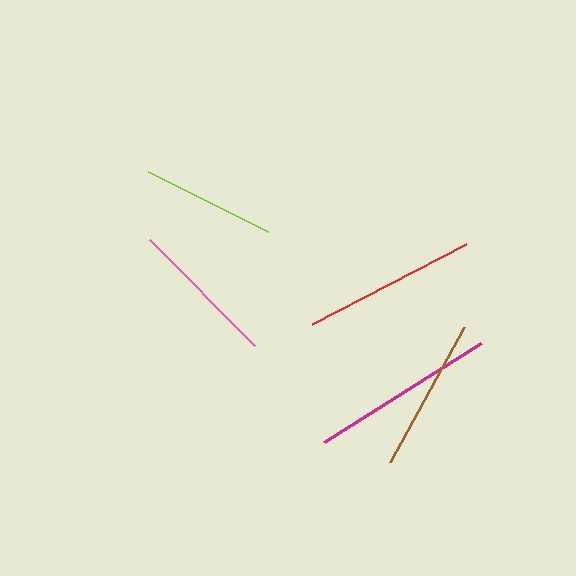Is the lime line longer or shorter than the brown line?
The brown line is longer than the lime line.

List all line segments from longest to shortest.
From longest to shortest: magenta, red, brown, pink, lime.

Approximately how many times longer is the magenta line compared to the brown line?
The magenta line is approximately 1.2 times the length of the brown line.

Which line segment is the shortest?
The lime line is the shortest at approximately 134 pixels.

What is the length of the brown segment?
The brown segment is approximately 154 pixels long.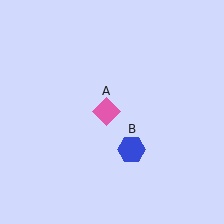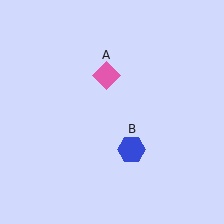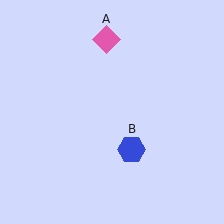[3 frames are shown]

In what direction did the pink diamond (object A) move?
The pink diamond (object A) moved up.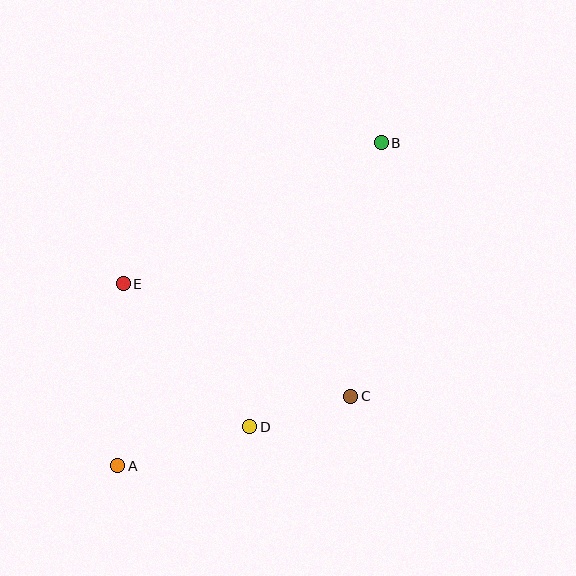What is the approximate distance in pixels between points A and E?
The distance between A and E is approximately 182 pixels.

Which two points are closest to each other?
Points C and D are closest to each other.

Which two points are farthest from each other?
Points A and B are farthest from each other.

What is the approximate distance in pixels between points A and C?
The distance between A and C is approximately 243 pixels.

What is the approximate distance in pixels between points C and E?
The distance between C and E is approximately 254 pixels.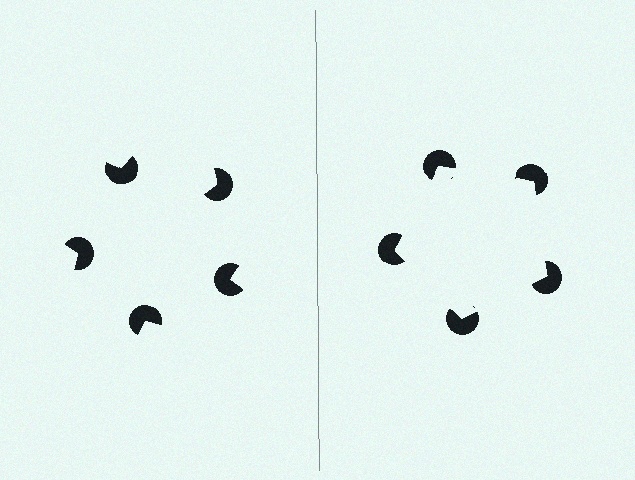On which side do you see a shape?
An illusory pentagon appears on the right side. On the left side the wedge cuts are rotated, so no coherent shape forms.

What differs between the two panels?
The pac-man discs are positioned identically on both sides; only the wedge orientations differ. On the right they align to a pentagon; on the left they are misaligned.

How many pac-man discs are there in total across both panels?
10 — 5 on each side.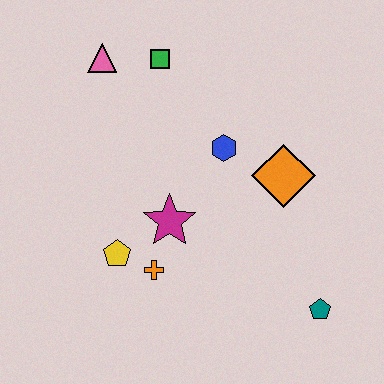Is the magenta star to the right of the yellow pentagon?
Yes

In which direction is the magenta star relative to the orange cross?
The magenta star is above the orange cross.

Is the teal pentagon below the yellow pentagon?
Yes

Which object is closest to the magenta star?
The orange cross is closest to the magenta star.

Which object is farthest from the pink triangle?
The teal pentagon is farthest from the pink triangle.